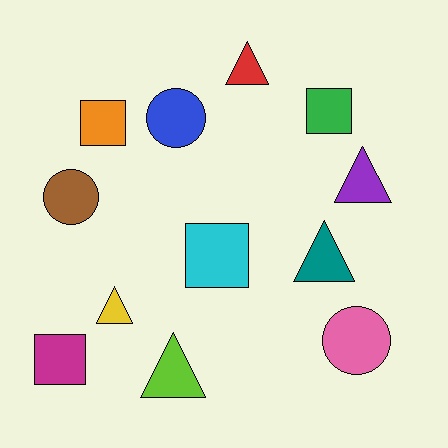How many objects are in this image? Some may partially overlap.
There are 12 objects.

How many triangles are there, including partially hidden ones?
There are 5 triangles.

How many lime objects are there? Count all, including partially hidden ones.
There is 1 lime object.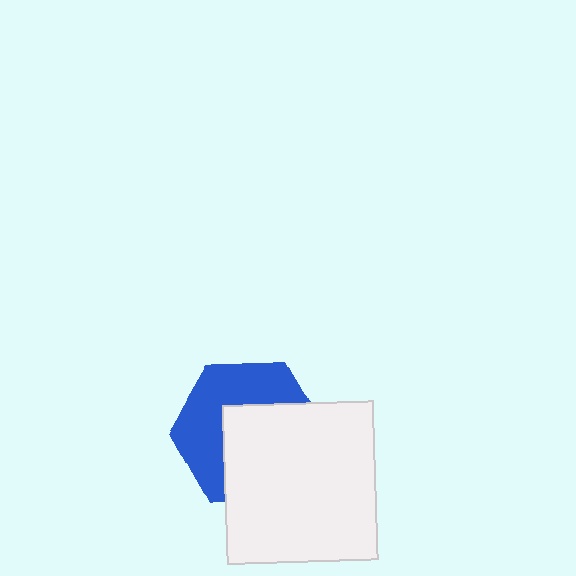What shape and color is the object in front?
The object in front is a white rectangle.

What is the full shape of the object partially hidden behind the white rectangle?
The partially hidden object is a blue hexagon.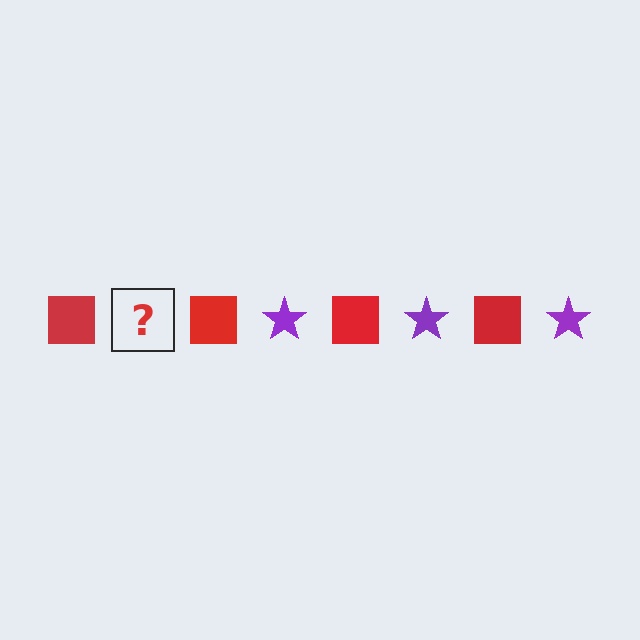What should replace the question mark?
The question mark should be replaced with a purple star.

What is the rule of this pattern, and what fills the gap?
The rule is that the pattern alternates between red square and purple star. The gap should be filled with a purple star.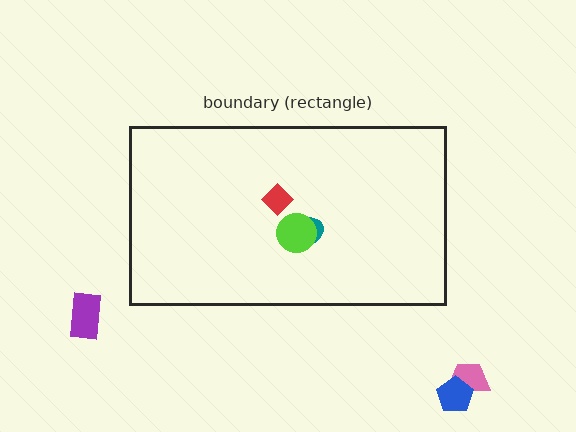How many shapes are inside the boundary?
3 inside, 3 outside.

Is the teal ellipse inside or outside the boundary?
Inside.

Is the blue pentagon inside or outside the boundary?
Outside.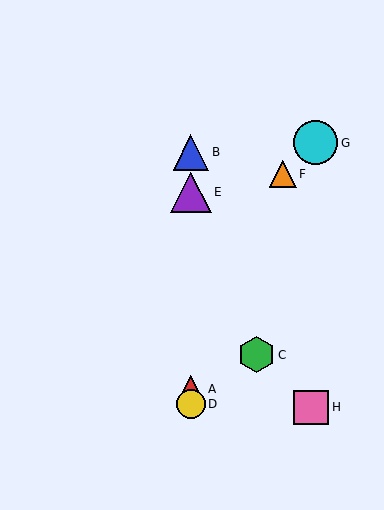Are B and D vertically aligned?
Yes, both are at x≈191.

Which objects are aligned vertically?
Objects A, B, D, E are aligned vertically.